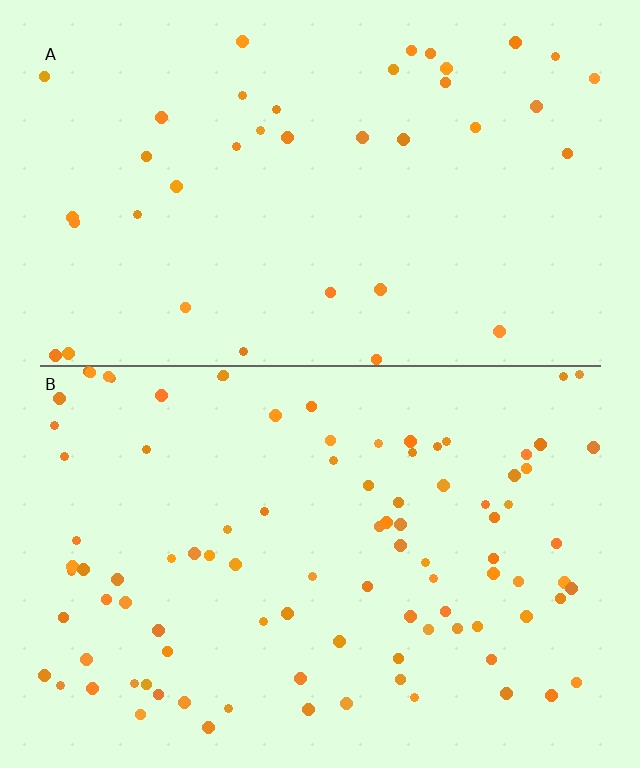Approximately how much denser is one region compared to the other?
Approximately 2.5× — region B over region A.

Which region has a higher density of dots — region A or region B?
B (the bottom).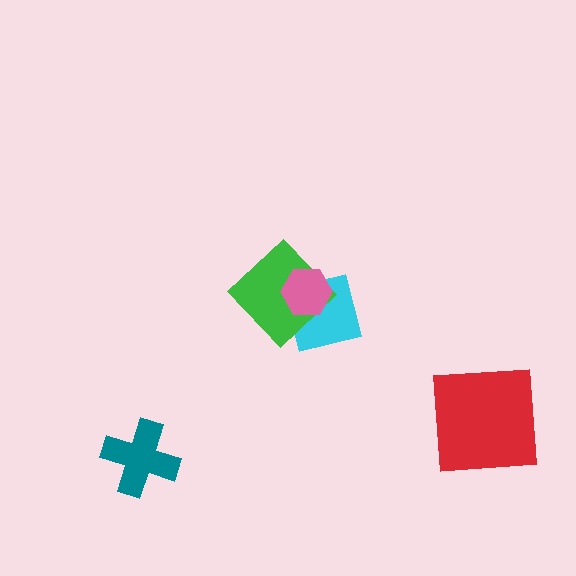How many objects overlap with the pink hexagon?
2 objects overlap with the pink hexagon.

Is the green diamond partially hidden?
Yes, it is partially covered by another shape.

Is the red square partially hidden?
No, no other shape covers it.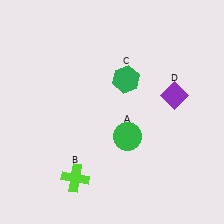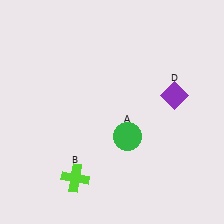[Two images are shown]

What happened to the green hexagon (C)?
The green hexagon (C) was removed in Image 2. It was in the top-right area of Image 1.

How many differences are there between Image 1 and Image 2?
There is 1 difference between the two images.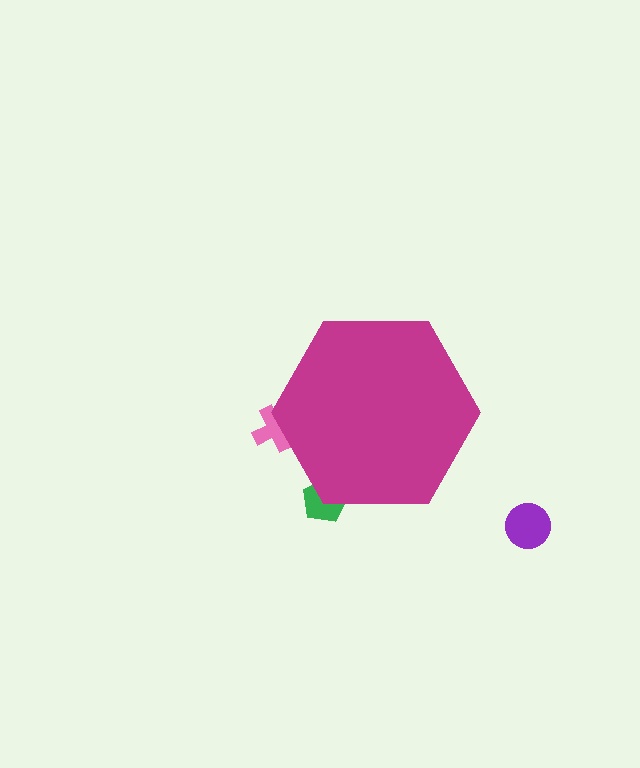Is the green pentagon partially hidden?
Yes, the green pentagon is partially hidden behind the magenta hexagon.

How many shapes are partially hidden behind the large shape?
2 shapes are partially hidden.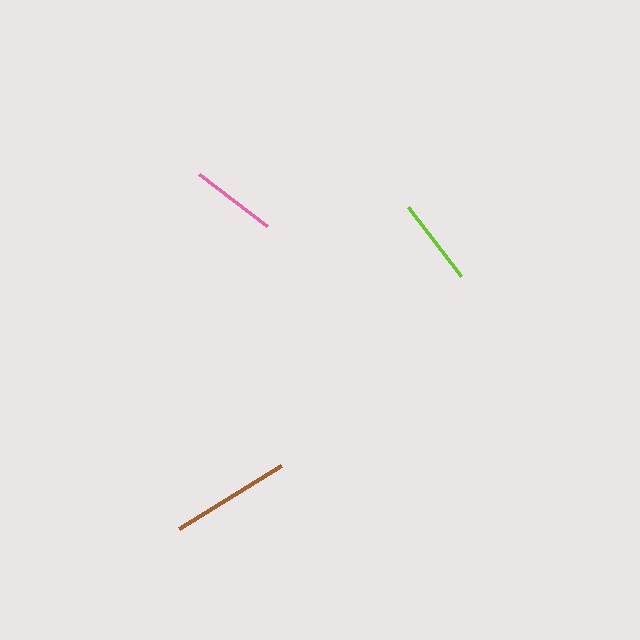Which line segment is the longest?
The brown line is the longest at approximately 120 pixels.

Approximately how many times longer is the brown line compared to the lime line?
The brown line is approximately 1.4 times the length of the lime line.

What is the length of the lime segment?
The lime segment is approximately 87 pixels long.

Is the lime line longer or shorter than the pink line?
The lime line is longer than the pink line.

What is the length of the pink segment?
The pink segment is approximately 85 pixels long.